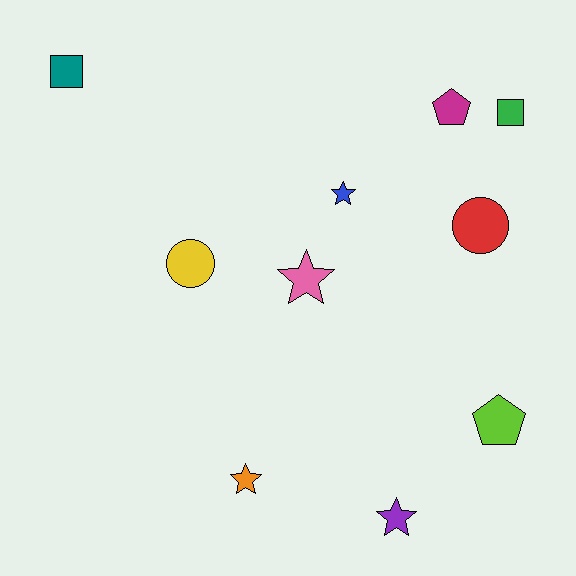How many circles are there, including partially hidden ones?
There are 2 circles.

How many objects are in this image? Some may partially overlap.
There are 10 objects.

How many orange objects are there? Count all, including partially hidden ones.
There is 1 orange object.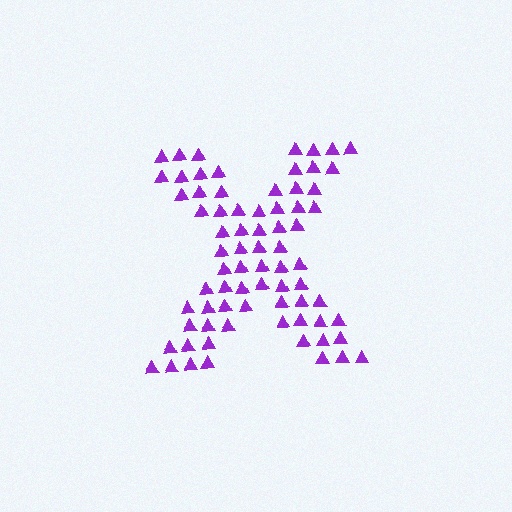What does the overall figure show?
The overall figure shows the letter X.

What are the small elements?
The small elements are triangles.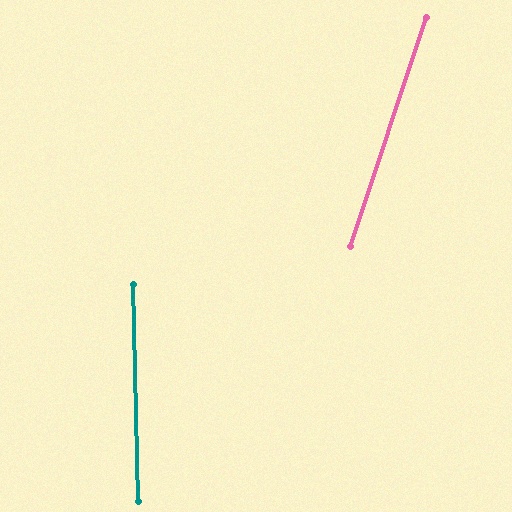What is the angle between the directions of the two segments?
Approximately 20 degrees.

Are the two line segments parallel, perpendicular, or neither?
Neither parallel nor perpendicular — they differ by about 20°.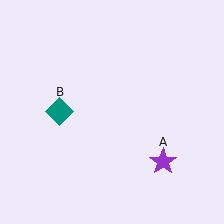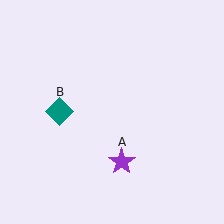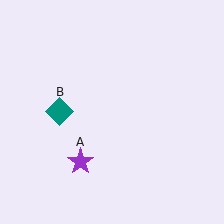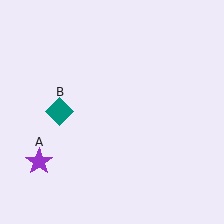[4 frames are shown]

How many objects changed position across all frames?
1 object changed position: purple star (object A).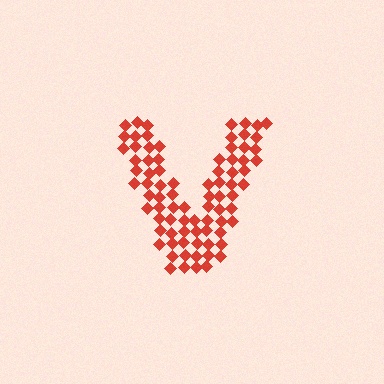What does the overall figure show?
The overall figure shows the letter V.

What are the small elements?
The small elements are diamonds.